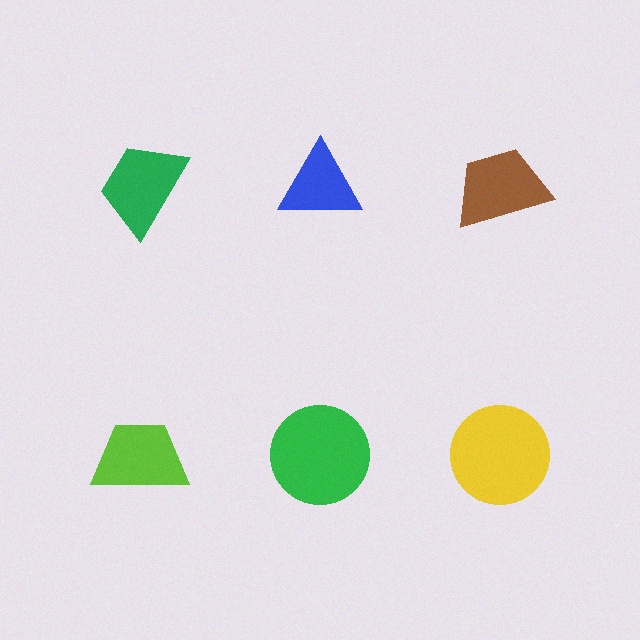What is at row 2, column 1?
A lime trapezoid.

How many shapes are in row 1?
3 shapes.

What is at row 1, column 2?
A blue triangle.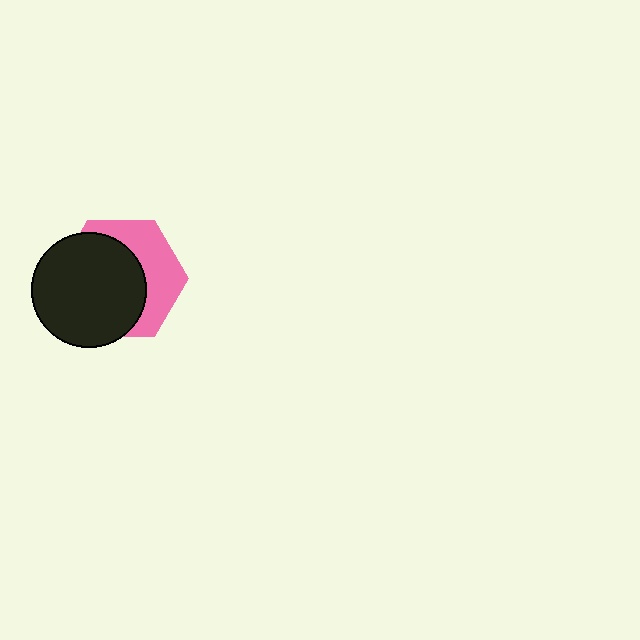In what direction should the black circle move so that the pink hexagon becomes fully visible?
The black circle should move toward the lower-left. That is the shortest direction to clear the overlap and leave the pink hexagon fully visible.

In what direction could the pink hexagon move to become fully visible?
The pink hexagon could move toward the upper-right. That would shift it out from behind the black circle entirely.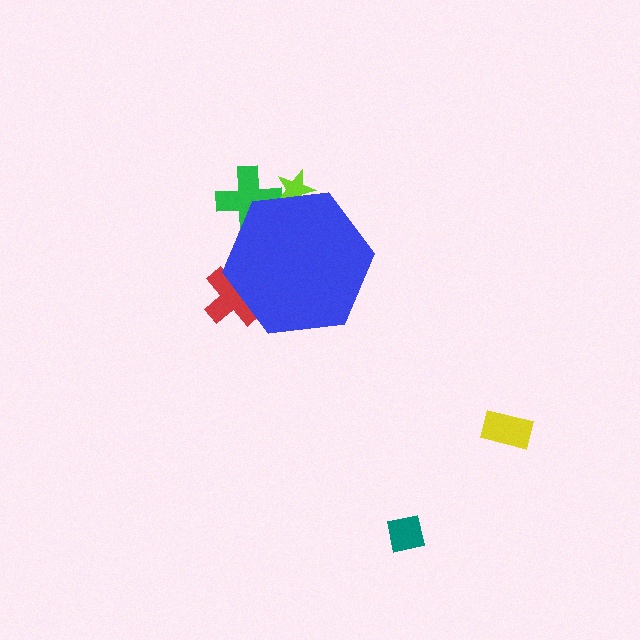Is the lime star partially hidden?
Yes, the lime star is partially hidden behind the blue hexagon.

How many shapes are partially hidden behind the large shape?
3 shapes are partially hidden.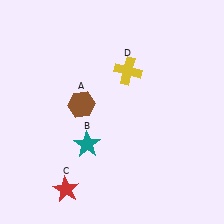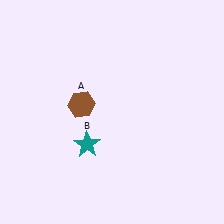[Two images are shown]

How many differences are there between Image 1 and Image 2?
There are 2 differences between the two images.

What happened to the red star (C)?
The red star (C) was removed in Image 2. It was in the bottom-left area of Image 1.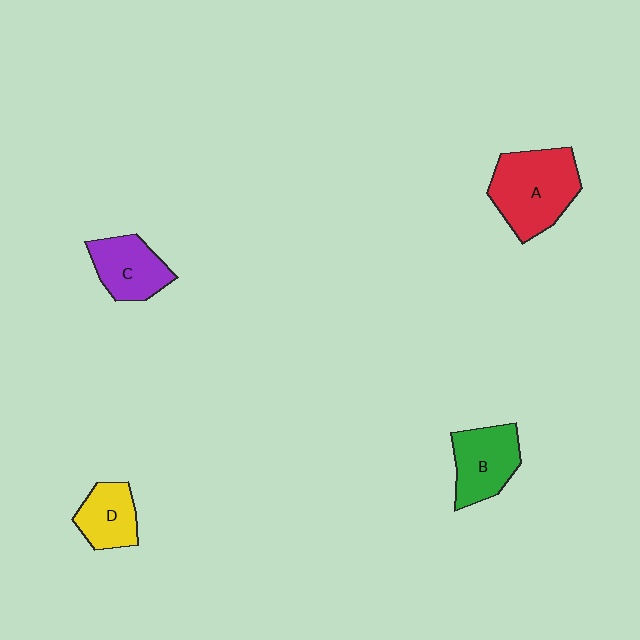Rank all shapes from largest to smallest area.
From largest to smallest: A (red), B (green), C (purple), D (yellow).